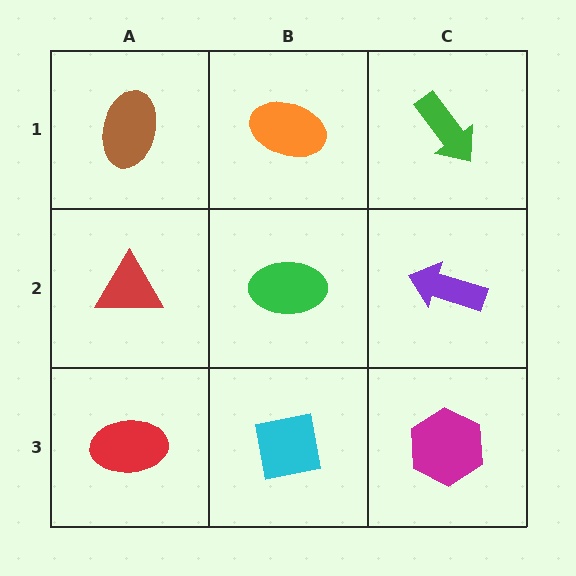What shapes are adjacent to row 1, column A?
A red triangle (row 2, column A), an orange ellipse (row 1, column B).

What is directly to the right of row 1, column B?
A green arrow.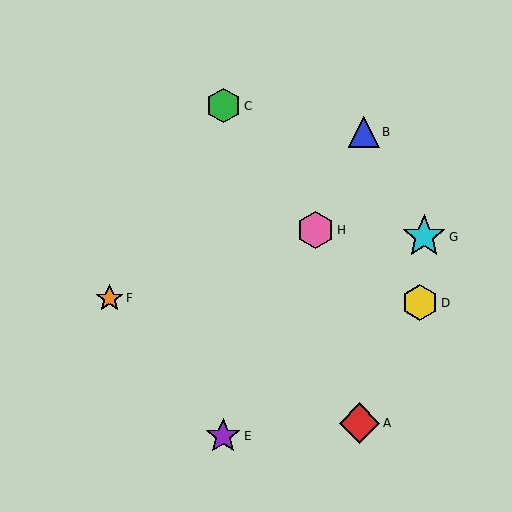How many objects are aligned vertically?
2 objects (C, E) are aligned vertically.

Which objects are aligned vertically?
Objects C, E are aligned vertically.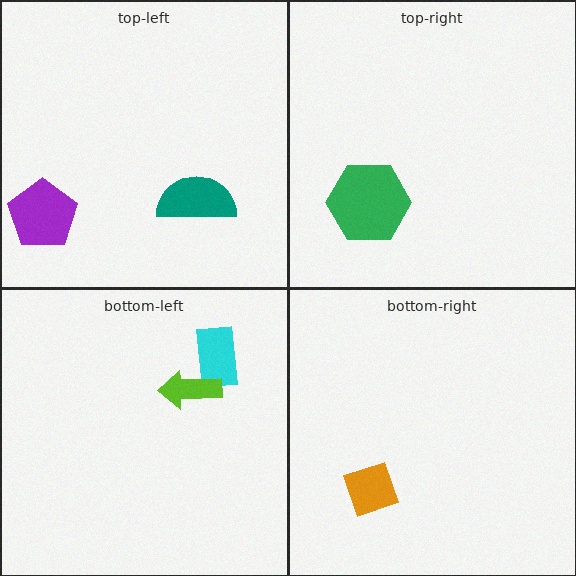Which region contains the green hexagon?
The top-right region.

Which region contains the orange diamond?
The bottom-right region.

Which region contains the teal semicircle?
The top-left region.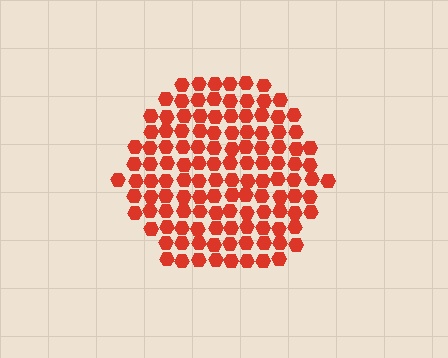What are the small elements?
The small elements are hexagons.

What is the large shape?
The large shape is a hexagon.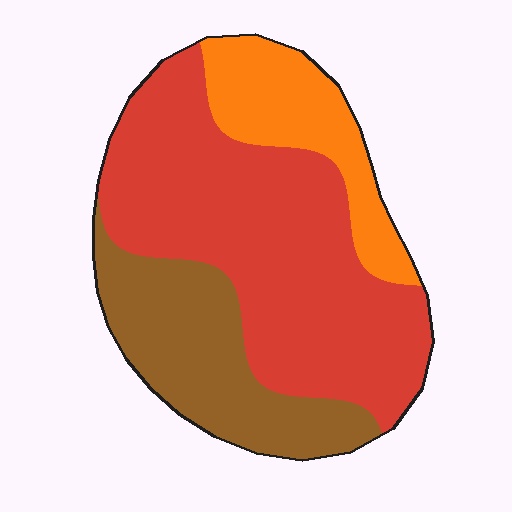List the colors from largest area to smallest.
From largest to smallest: red, brown, orange.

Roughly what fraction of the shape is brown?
Brown takes up between a quarter and a half of the shape.